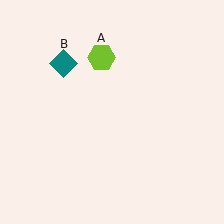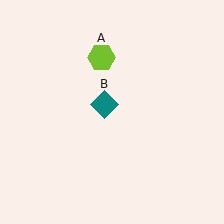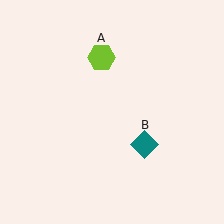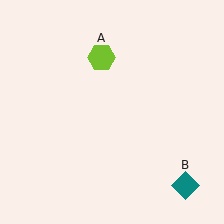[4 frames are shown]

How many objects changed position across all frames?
1 object changed position: teal diamond (object B).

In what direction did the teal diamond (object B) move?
The teal diamond (object B) moved down and to the right.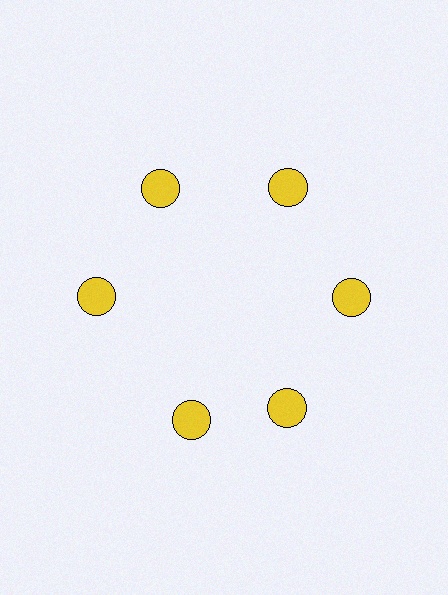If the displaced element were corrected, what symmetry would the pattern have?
It would have 6-fold rotational symmetry — the pattern would map onto itself every 60 degrees.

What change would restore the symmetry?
The symmetry would be restored by rotating it back into even spacing with its neighbors so that all 6 circles sit at equal angles and equal distance from the center.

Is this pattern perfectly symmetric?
No. The 6 yellow circles are arranged in a ring, but one element near the 7 o'clock position is rotated out of alignment along the ring, breaking the 6-fold rotational symmetry.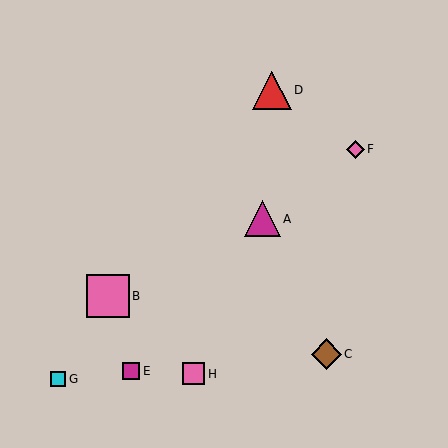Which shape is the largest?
The pink square (labeled B) is the largest.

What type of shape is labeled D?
Shape D is a red triangle.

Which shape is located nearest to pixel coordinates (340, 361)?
The brown diamond (labeled C) at (326, 354) is nearest to that location.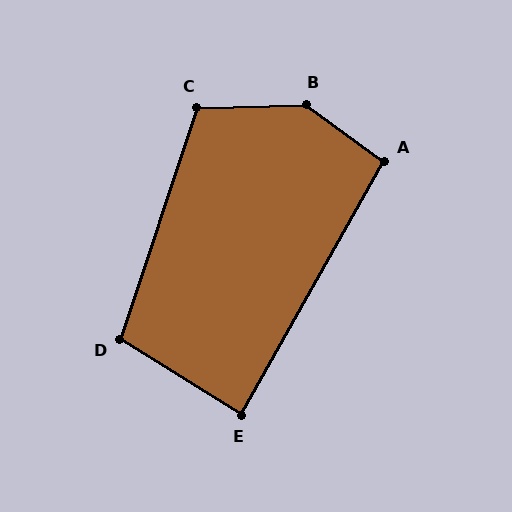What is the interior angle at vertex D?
Approximately 103 degrees (obtuse).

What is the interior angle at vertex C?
Approximately 110 degrees (obtuse).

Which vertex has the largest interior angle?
B, at approximately 142 degrees.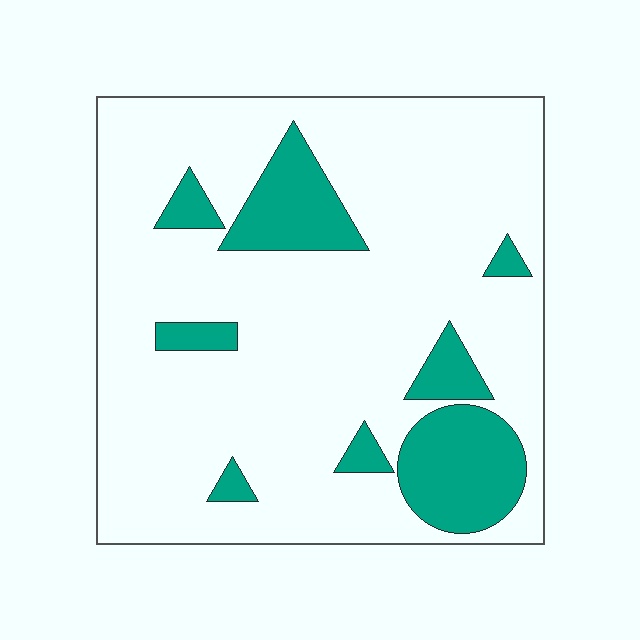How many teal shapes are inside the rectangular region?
8.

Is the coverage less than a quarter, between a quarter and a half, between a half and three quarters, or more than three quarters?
Less than a quarter.